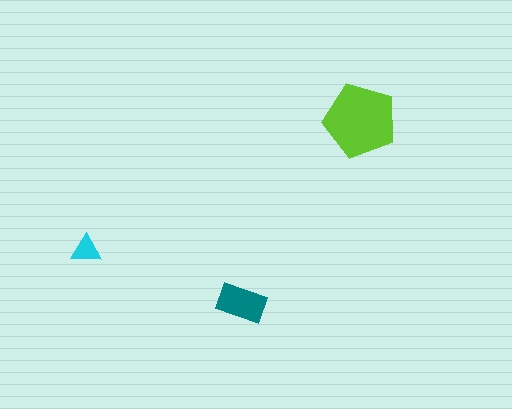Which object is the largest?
The lime pentagon.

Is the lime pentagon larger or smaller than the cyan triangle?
Larger.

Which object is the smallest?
The cyan triangle.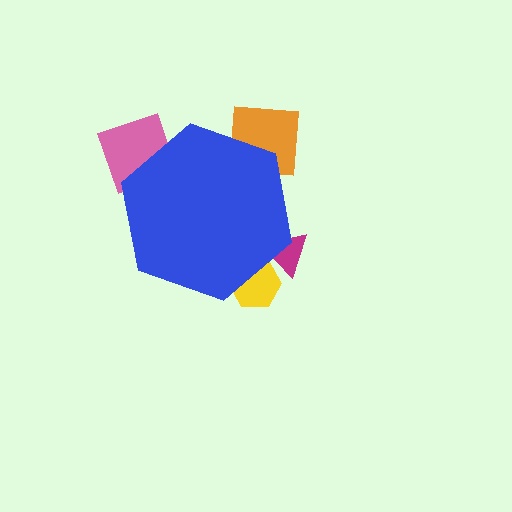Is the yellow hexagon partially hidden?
Yes, the yellow hexagon is partially hidden behind the blue hexagon.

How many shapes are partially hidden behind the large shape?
4 shapes are partially hidden.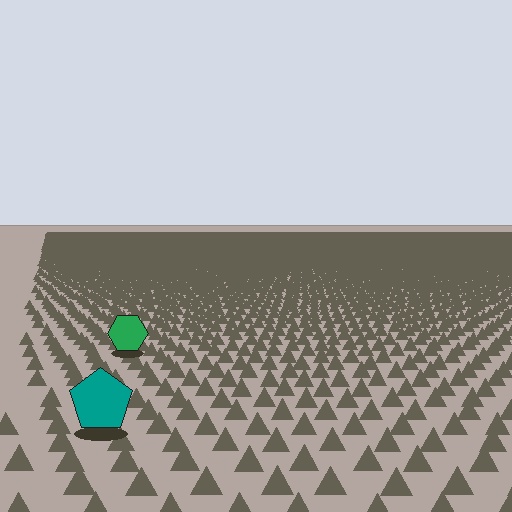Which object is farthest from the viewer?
The green hexagon is farthest from the viewer. It appears smaller and the ground texture around it is denser.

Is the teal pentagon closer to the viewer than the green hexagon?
Yes. The teal pentagon is closer — you can tell from the texture gradient: the ground texture is coarser near it.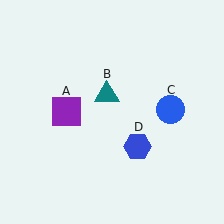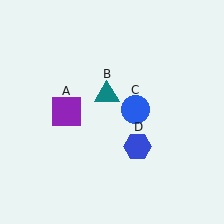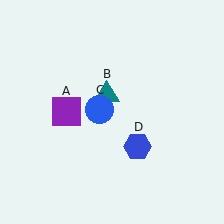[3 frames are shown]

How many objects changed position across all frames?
1 object changed position: blue circle (object C).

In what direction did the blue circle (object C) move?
The blue circle (object C) moved left.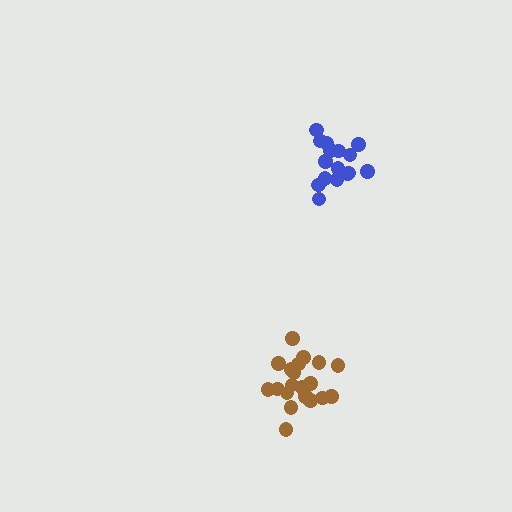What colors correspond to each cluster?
The clusters are colored: brown, blue.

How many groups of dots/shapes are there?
There are 2 groups.